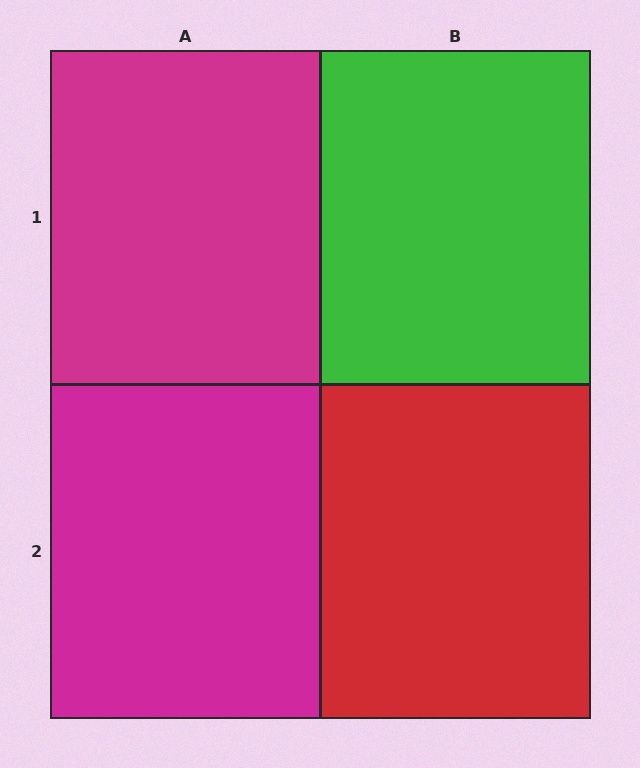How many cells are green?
1 cell is green.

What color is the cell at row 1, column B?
Green.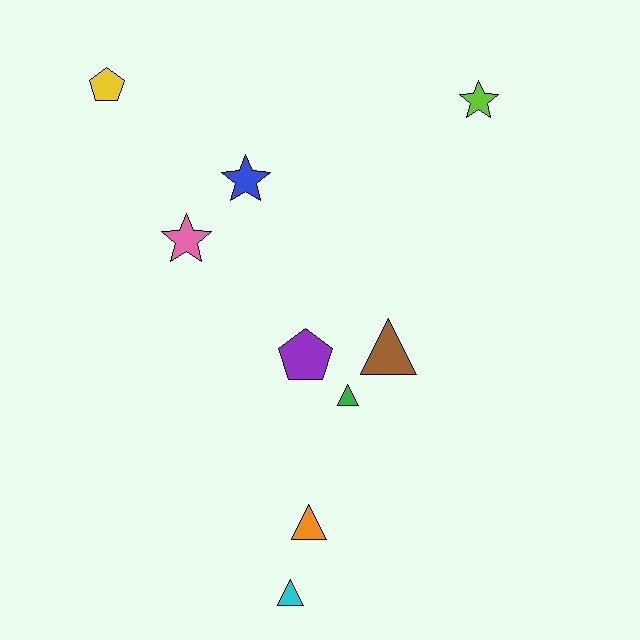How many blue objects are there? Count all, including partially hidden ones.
There is 1 blue object.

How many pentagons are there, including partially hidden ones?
There are 2 pentagons.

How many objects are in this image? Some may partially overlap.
There are 9 objects.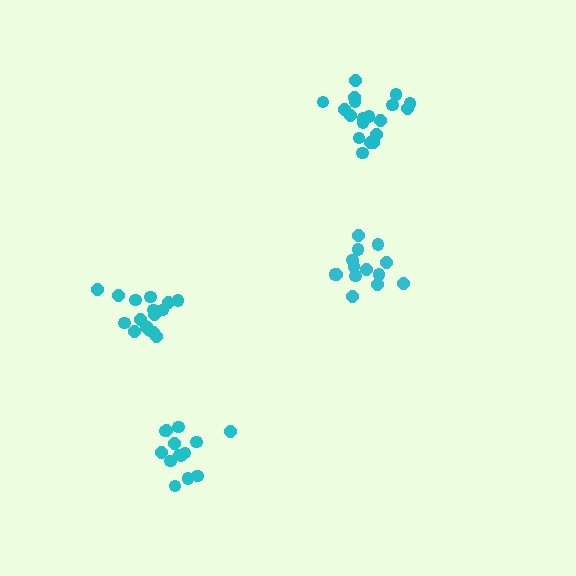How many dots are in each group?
Group 1: 14 dots, Group 2: 14 dots, Group 3: 19 dots, Group 4: 17 dots (64 total).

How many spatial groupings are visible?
There are 4 spatial groupings.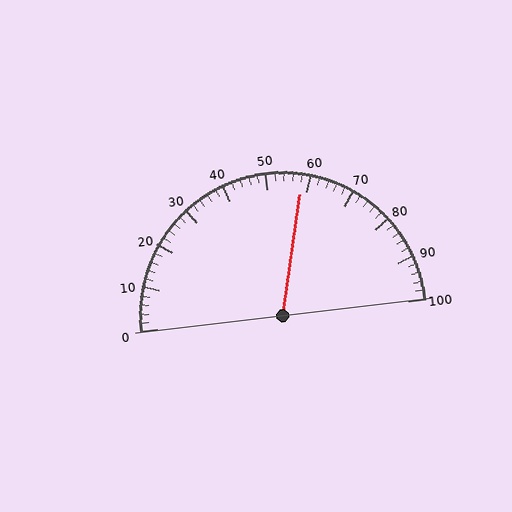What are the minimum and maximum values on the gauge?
The gauge ranges from 0 to 100.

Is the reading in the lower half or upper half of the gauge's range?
The reading is in the upper half of the range (0 to 100).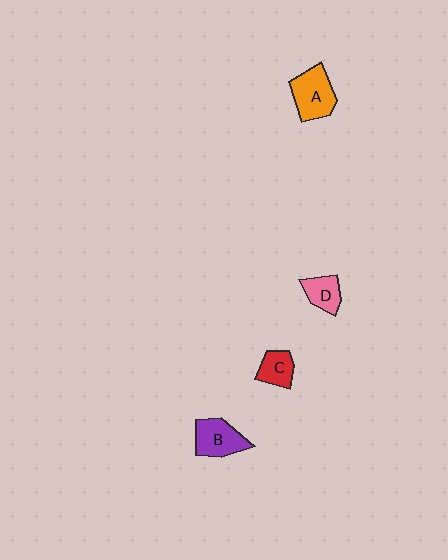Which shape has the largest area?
Shape A (orange).